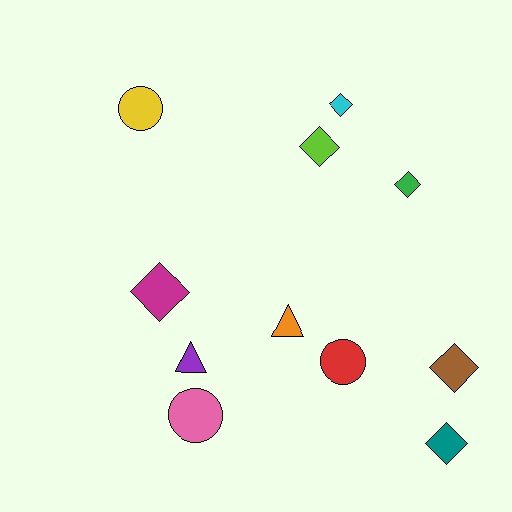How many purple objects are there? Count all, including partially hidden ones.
There is 1 purple object.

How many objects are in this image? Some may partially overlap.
There are 11 objects.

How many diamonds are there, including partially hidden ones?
There are 6 diamonds.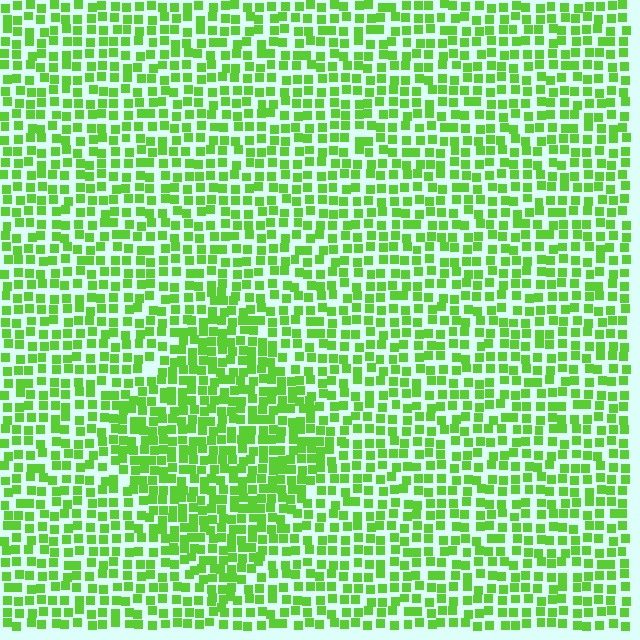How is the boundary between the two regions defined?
The boundary is defined by a change in element density (approximately 1.5x ratio). All elements are the same color, size, and shape.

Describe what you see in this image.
The image contains small lime elements arranged at two different densities. A diamond-shaped region is visible where the elements are more densely packed than the surrounding area.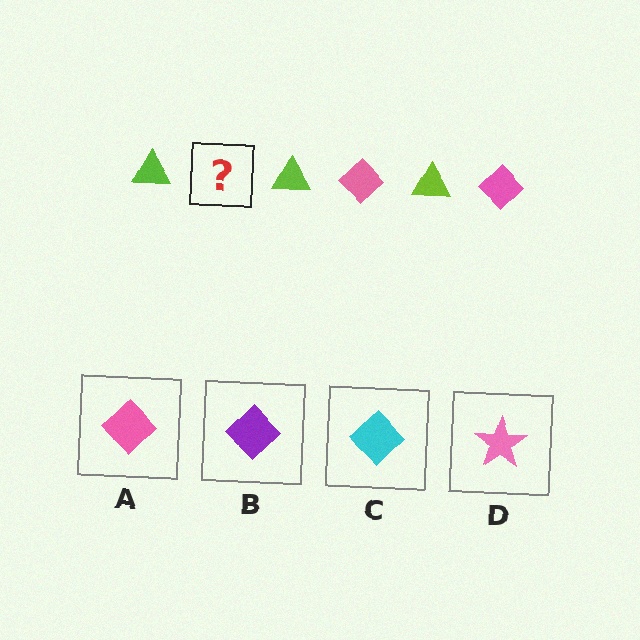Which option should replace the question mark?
Option A.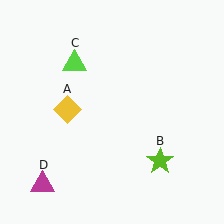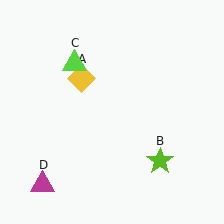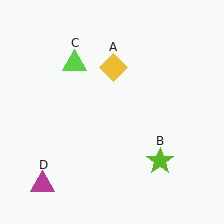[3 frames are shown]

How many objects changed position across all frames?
1 object changed position: yellow diamond (object A).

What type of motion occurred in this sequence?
The yellow diamond (object A) rotated clockwise around the center of the scene.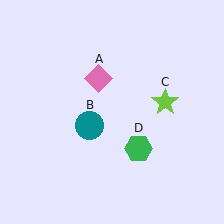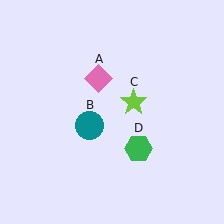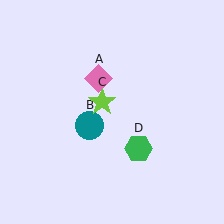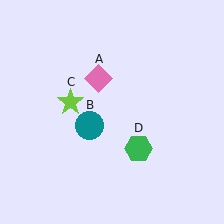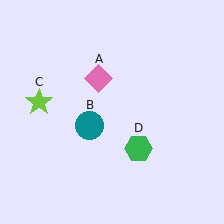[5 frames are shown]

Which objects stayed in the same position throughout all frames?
Pink diamond (object A) and teal circle (object B) and green hexagon (object D) remained stationary.